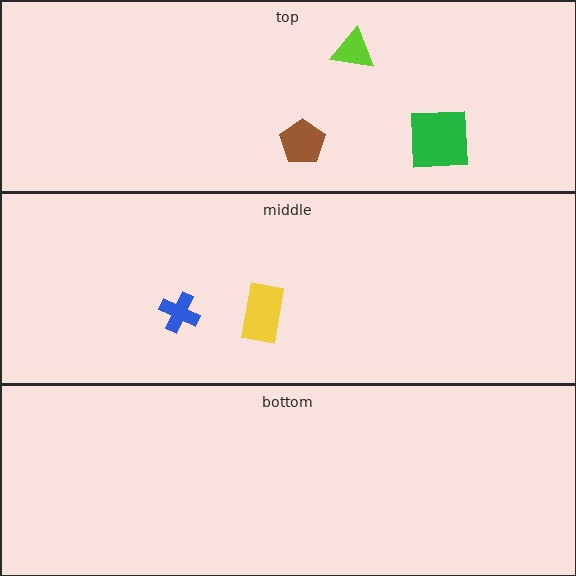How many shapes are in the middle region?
2.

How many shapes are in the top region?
3.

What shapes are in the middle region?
The yellow rectangle, the blue cross.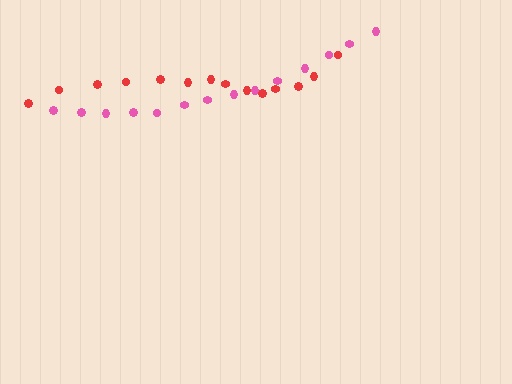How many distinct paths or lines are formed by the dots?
There are 2 distinct paths.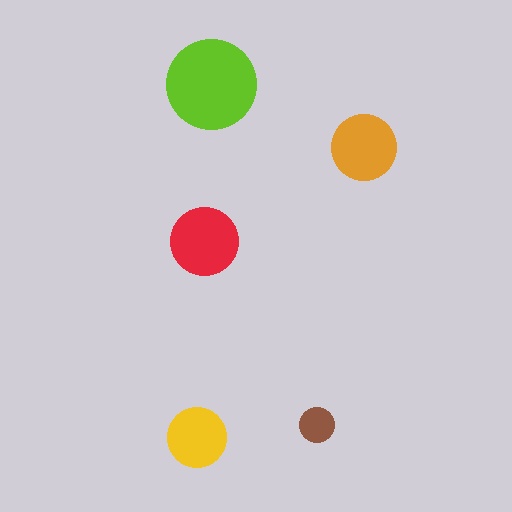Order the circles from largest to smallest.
the lime one, the red one, the orange one, the yellow one, the brown one.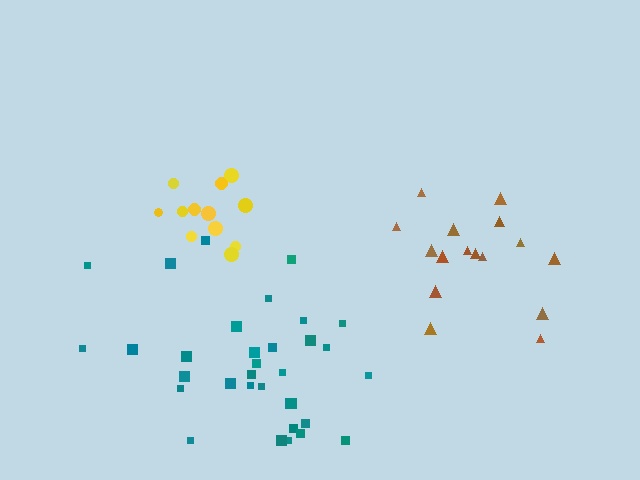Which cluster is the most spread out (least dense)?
Brown.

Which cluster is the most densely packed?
Yellow.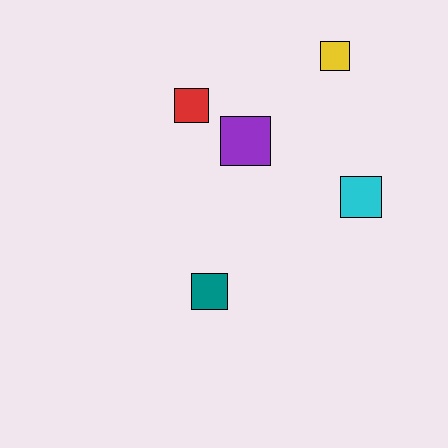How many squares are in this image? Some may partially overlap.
There are 5 squares.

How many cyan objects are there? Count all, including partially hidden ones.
There is 1 cyan object.